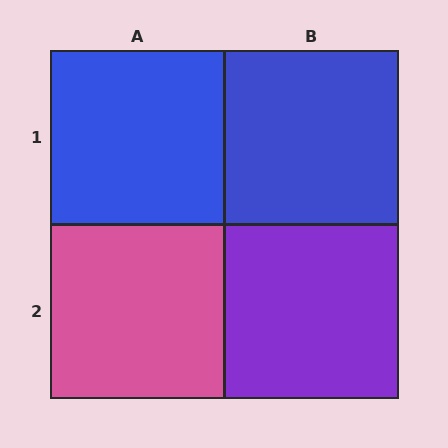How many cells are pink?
1 cell is pink.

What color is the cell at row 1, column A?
Blue.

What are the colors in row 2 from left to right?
Pink, purple.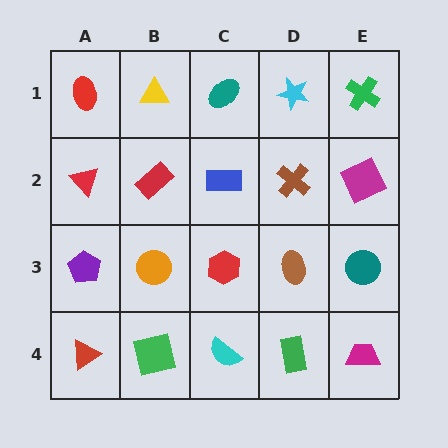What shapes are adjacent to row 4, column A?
A purple pentagon (row 3, column A), a green square (row 4, column B).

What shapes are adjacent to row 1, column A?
A red triangle (row 2, column A), a yellow triangle (row 1, column B).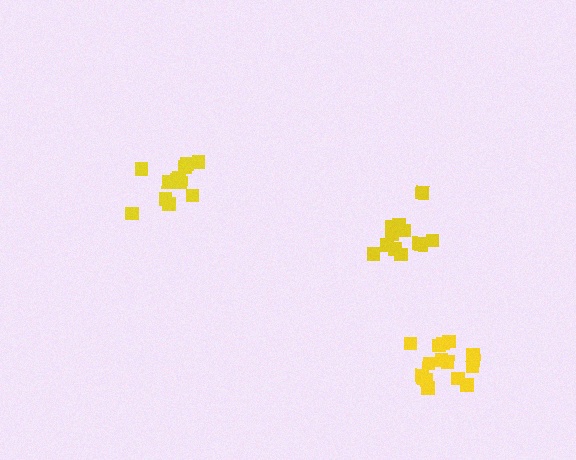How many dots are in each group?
Group 1: 12 dots, Group 2: 16 dots, Group 3: 12 dots (40 total).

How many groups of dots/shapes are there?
There are 3 groups.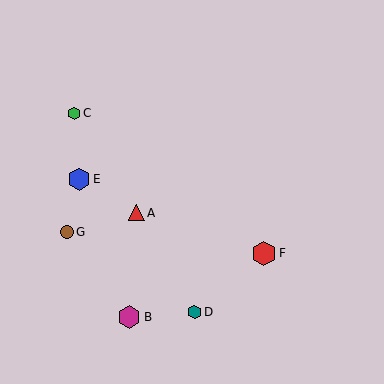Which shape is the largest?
The red hexagon (labeled F) is the largest.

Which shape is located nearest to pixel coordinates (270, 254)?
The red hexagon (labeled F) at (264, 253) is nearest to that location.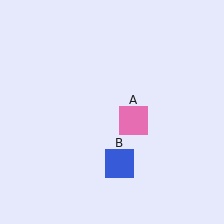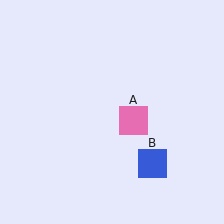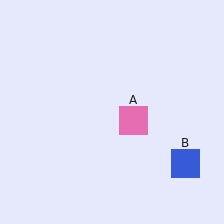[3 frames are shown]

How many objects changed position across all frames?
1 object changed position: blue square (object B).